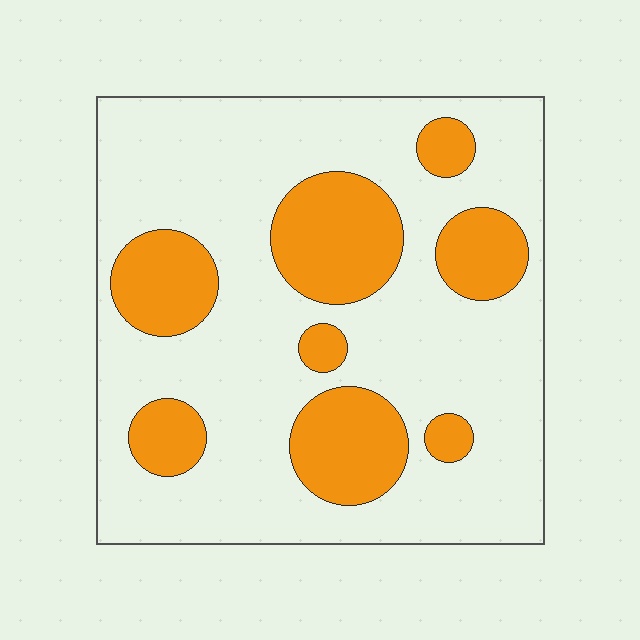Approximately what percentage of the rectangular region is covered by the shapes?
Approximately 25%.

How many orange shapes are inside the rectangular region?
8.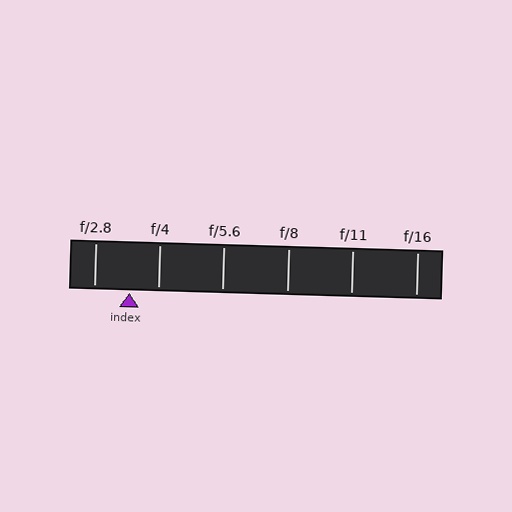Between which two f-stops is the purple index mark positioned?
The index mark is between f/2.8 and f/4.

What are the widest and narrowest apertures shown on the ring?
The widest aperture shown is f/2.8 and the narrowest is f/16.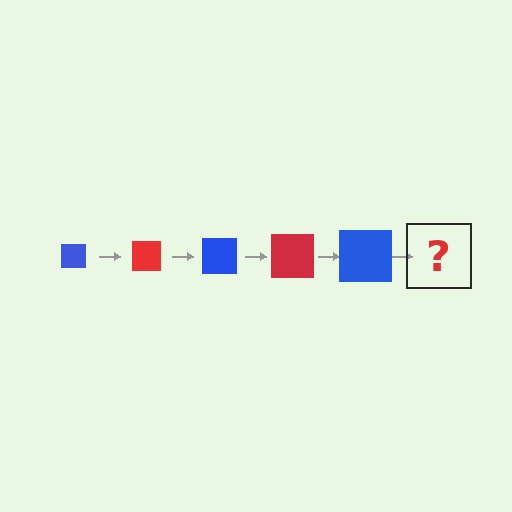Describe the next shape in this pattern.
It should be a red square, larger than the previous one.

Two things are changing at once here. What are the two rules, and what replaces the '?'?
The two rules are that the square grows larger each step and the color cycles through blue and red. The '?' should be a red square, larger than the previous one.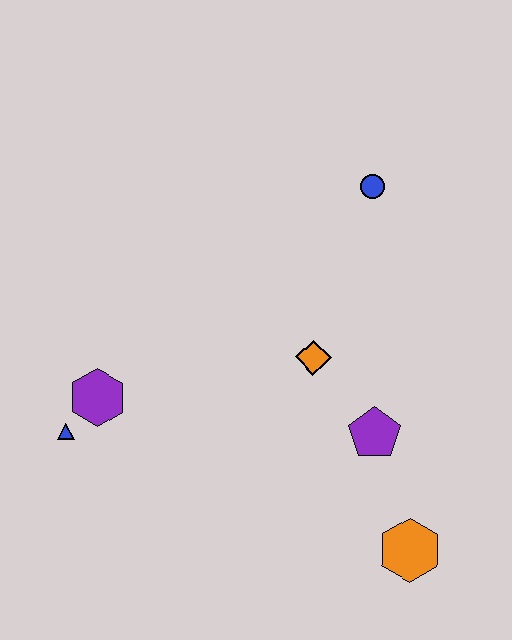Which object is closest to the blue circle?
The orange diamond is closest to the blue circle.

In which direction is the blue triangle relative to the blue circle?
The blue triangle is to the left of the blue circle.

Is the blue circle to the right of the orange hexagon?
No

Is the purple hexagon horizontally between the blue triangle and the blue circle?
Yes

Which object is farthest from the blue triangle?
The blue circle is farthest from the blue triangle.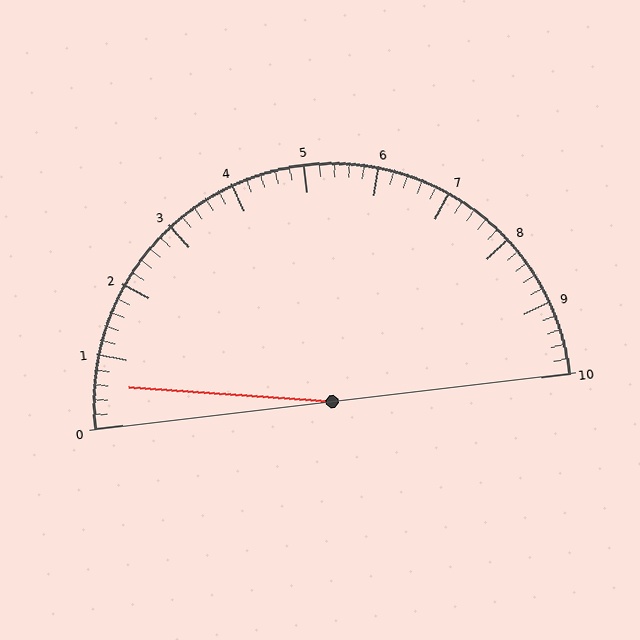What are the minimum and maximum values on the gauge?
The gauge ranges from 0 to 10.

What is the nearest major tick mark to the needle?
The nearest major tick mark is 1.